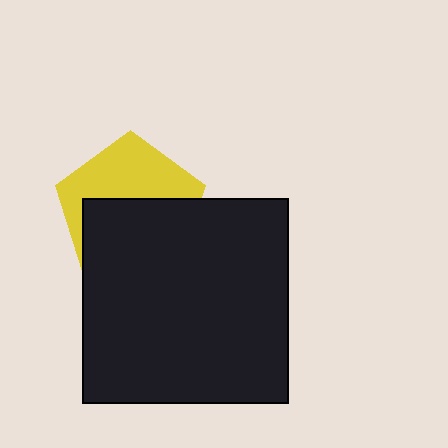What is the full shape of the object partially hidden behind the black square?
The partially hidden object is a yellow pentagon.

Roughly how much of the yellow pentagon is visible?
A small part of it is visible (roughly 45%).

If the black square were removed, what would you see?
You would see the complete yellow pentagon.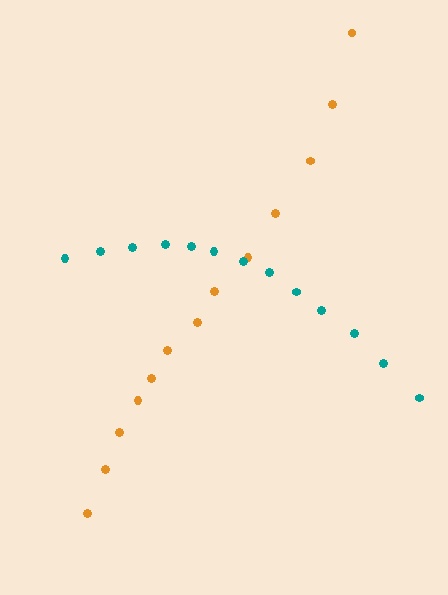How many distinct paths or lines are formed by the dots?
There are 2 distinct paths.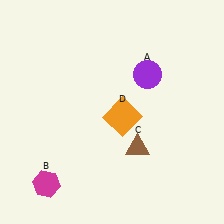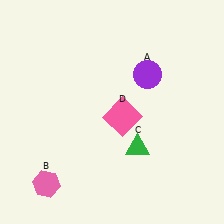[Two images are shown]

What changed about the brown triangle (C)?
In Image 1, C is brown. In Image 2, it changed to green.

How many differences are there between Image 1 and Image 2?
There are 3 differences between the two images.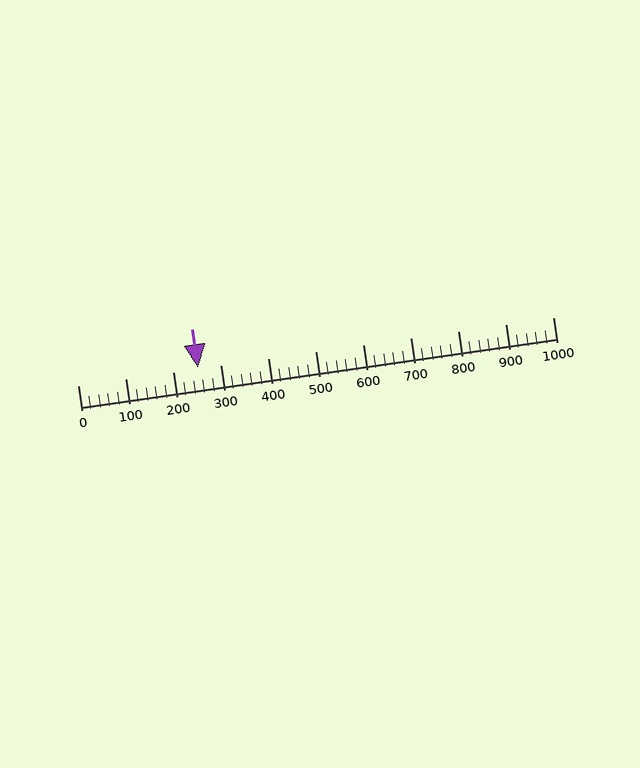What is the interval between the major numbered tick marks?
The major tick marks are spaced 100 units apart.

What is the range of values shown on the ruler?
The ruler shows values from 0 to 1000.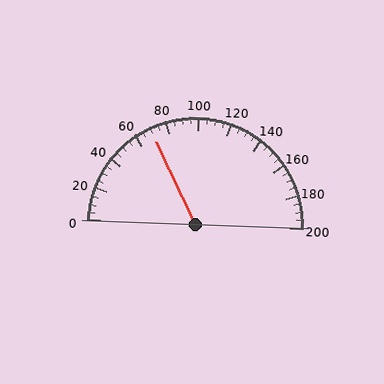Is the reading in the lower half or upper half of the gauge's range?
The reading is in the lower half of the range (0 to 200).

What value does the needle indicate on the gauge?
The needle indicates approximately 70.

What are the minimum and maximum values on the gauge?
The gauge ranges from 0 to 200.